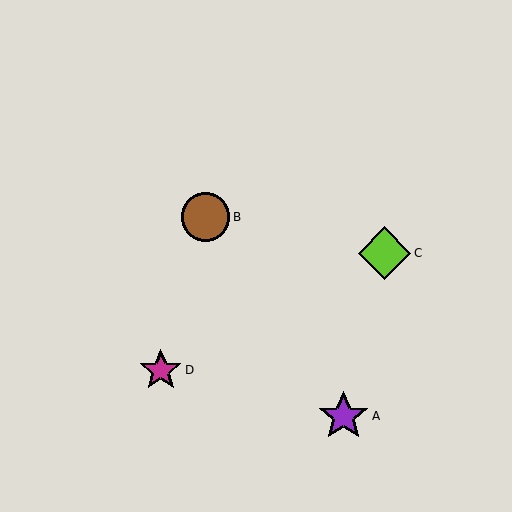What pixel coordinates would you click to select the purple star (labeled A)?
Click at (344, 416) to select the purple star A.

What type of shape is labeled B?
Shape B is a brown circle.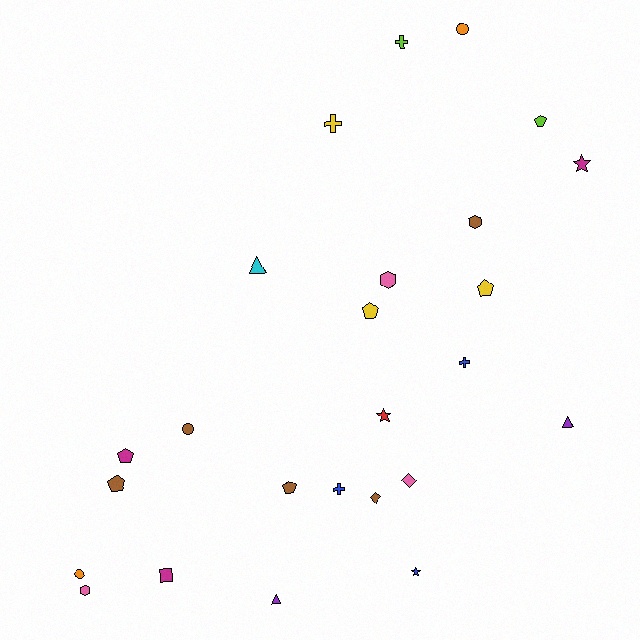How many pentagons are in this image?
There are 6 pentagons.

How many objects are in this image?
There are 25 objects.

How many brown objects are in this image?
There are 5 brown objects.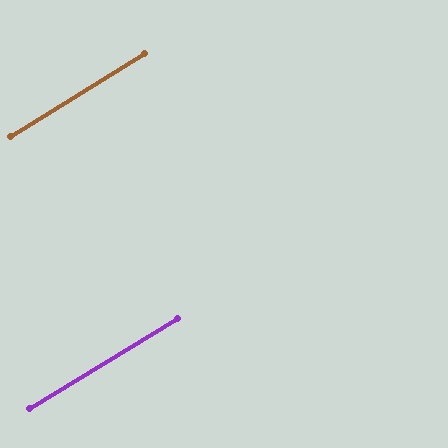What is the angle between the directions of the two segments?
Approximately 0 degrees.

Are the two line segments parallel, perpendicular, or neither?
Parallel — their directions differ by only 0.0°.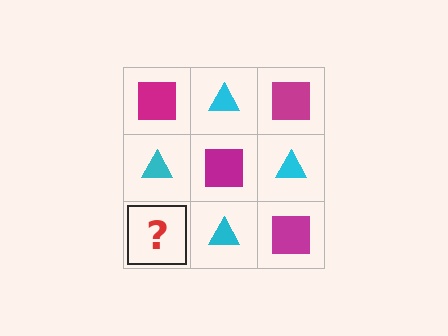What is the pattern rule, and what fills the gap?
The rule is that it alternates magenta square and cyan triangle in a checkerboard pattern. The gap should be filled with a magenta square.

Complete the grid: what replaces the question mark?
The question mark should be replaced with a magenta square.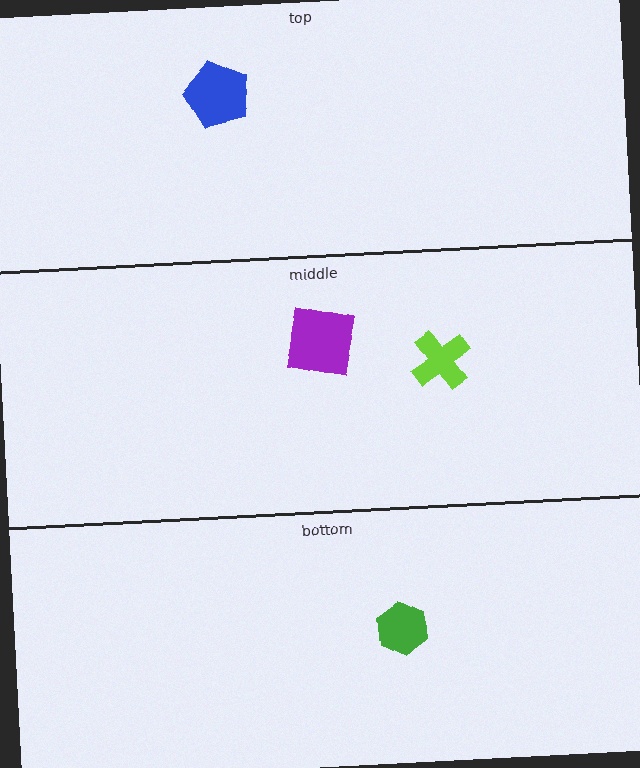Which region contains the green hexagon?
The bottom region.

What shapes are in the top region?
The blue pentagon.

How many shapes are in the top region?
1.